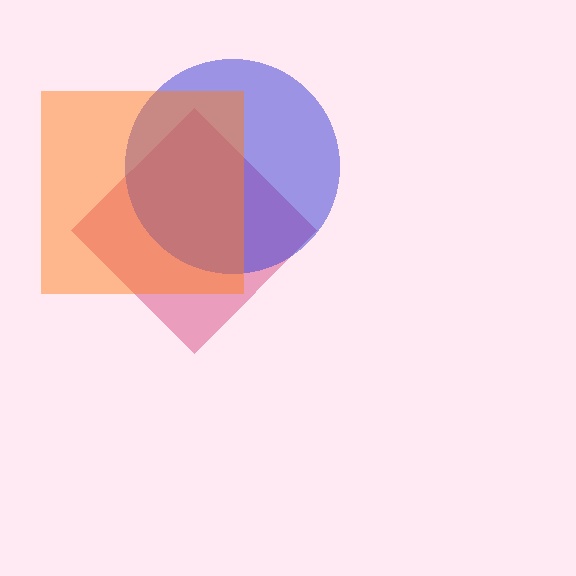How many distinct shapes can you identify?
There are 3 distinct shapes: a pink diamond, a blue circle, an orange square.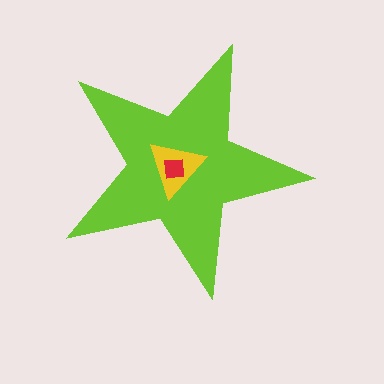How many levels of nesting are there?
3.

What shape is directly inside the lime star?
The yellow triangle.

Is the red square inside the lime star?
Yes.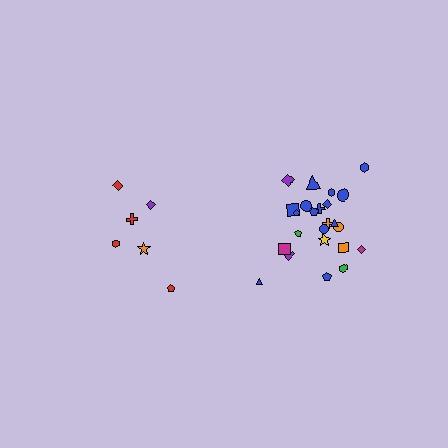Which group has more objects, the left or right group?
The right group.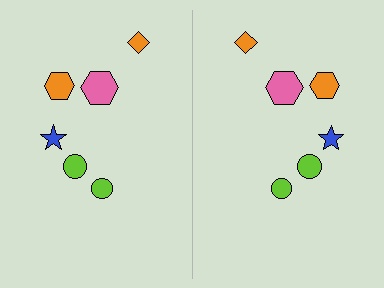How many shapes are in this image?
There are 12 shapes in this image.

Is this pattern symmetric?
Yes, this pattern has bilateral (reflection) symmetry.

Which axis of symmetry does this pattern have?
The pattern has a vertical axis of symmetry running through the center of the image.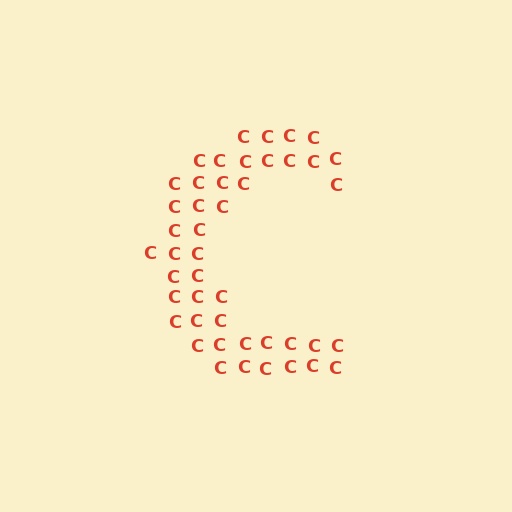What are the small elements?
The small elements are letter C's.